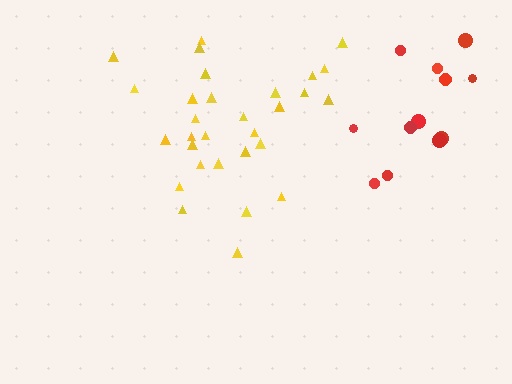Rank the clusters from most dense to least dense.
yellow, red.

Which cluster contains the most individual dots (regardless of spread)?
Yellow (30).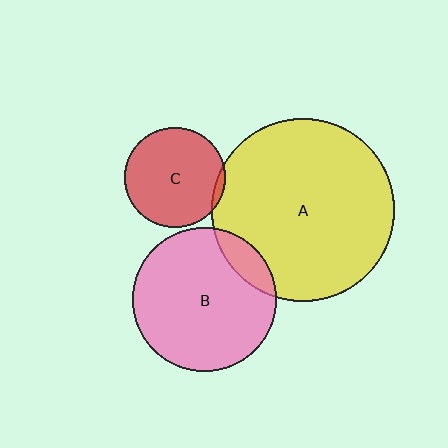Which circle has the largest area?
Circle A (yellow).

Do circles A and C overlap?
Yes.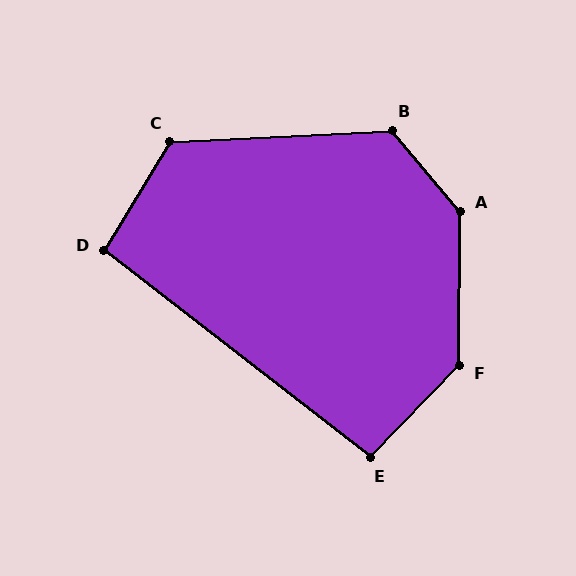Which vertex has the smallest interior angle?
E, at approximately 96 degrees.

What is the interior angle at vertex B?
Approximately 128 degrees (obtuse).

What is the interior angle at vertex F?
Approximately 136 degrees (obtuse).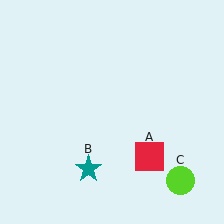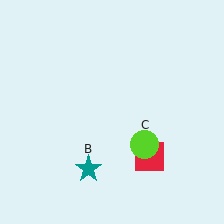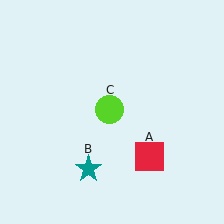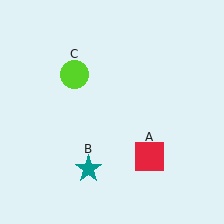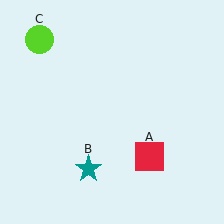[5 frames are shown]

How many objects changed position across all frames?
1 object changed position: lime circle (object C).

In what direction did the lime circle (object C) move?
The lime circle (object C) moved up and to the left.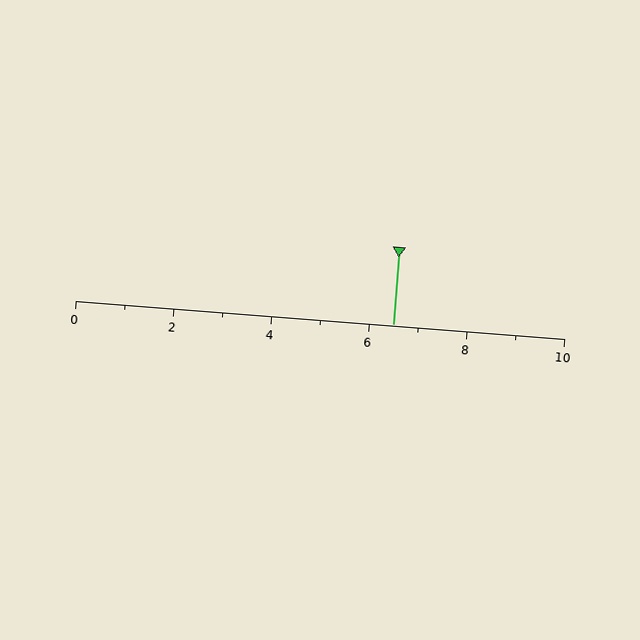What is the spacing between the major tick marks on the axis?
The major ticks are spaced 2 apart.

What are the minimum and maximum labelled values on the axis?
The axis runs from 0 to 10.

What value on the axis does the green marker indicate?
The marker indicates approximately 6.5.